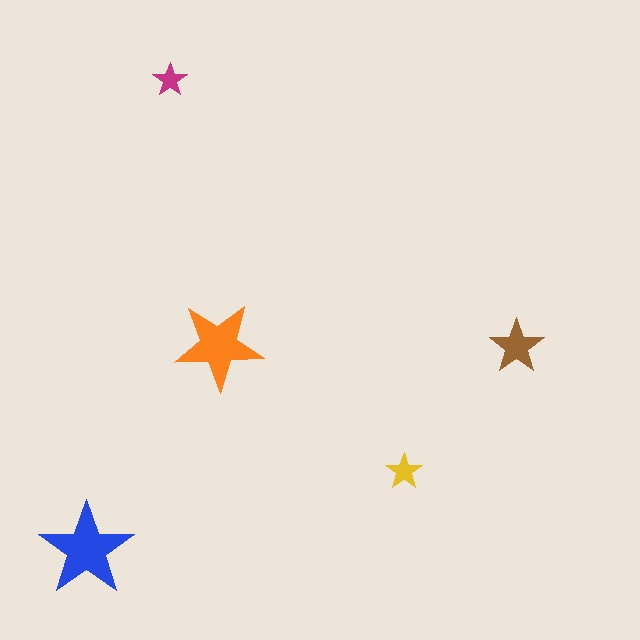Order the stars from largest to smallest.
the blue one, the orange one, the brown one, the yellow one, the magenta one.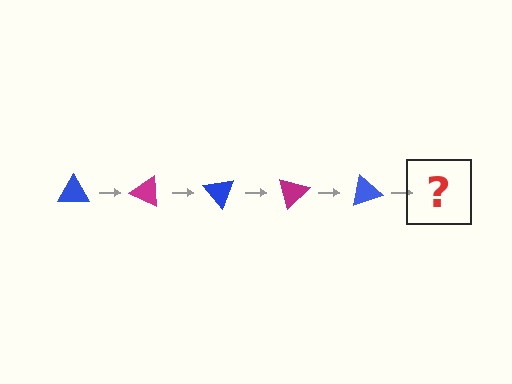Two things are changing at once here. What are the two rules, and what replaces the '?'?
The two rules are that it rotates 25 degrees each step and the color cycles through blue and magenta. The '?' should be a magenta triangle, rotated 125 degrees from the start.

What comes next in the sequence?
The next element should be a magenta triangle, rotated 125 degrees from the start.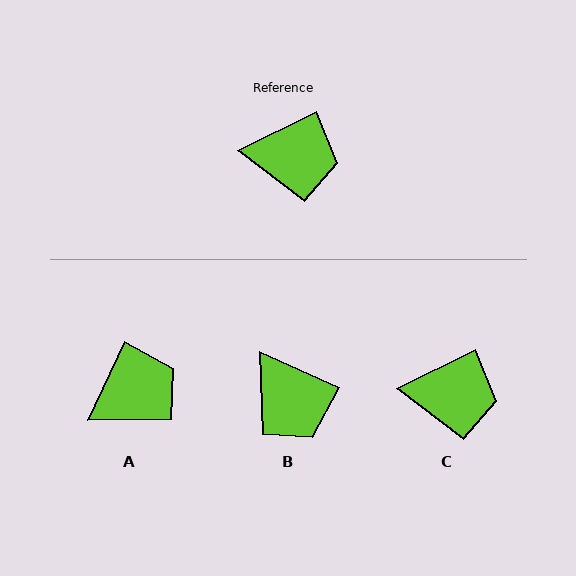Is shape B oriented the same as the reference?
No, it is off by about 51 degrees.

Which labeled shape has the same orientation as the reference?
C.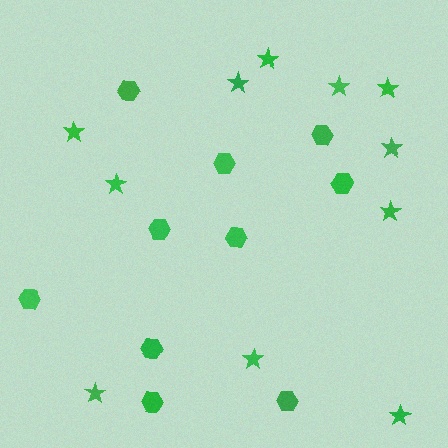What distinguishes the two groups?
There are 2 groups: one group of hexagons (10) and one group of stars (11).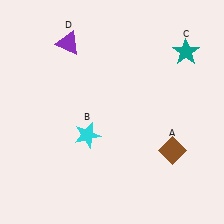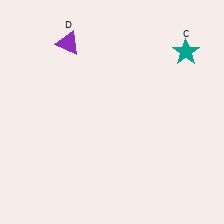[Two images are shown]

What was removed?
The cyan star (B), the brown diamond (A) were removed in Image 2.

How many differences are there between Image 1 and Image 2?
There are 2 differences between the two images.